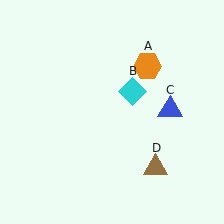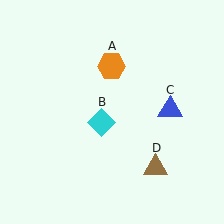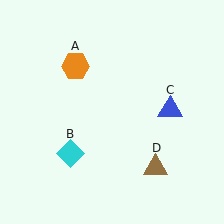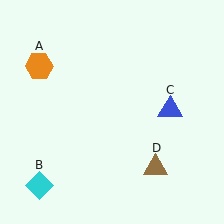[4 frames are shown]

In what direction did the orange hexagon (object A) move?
The orange hexagon (object A) moved left.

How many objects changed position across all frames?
2 objects changed position: orange hexagon (object A), cyan diamond (object B).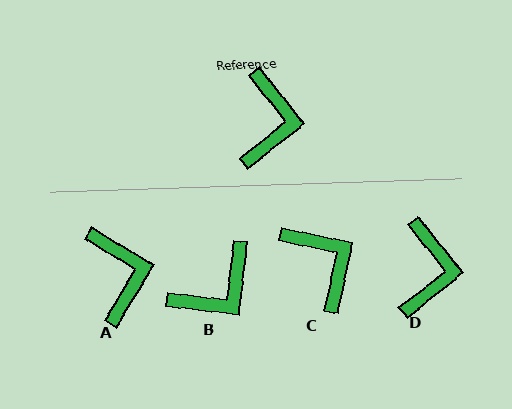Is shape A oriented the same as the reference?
No, it is off by about 20 degrees.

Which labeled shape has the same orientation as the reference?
D.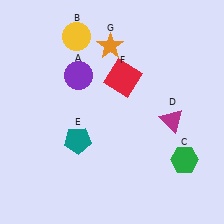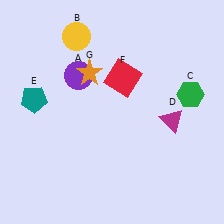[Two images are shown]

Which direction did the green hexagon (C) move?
The green hexagon (C) moved up.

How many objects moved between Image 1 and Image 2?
3 objects moved between the two images.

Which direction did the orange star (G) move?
The orange star (G) moved down.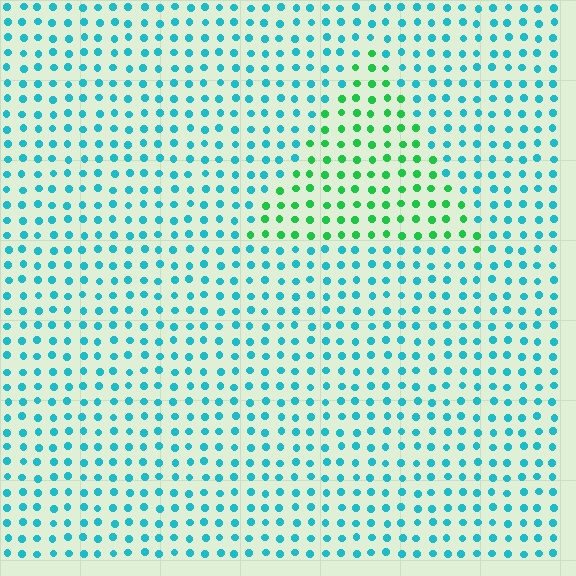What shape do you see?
I see a triangle.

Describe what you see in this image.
The image is filled with small cyan elements in a uniform arrangement. A triangle-shaped region is visible where the elements are tinted to a slightly different hue, forming a subtle color boundary.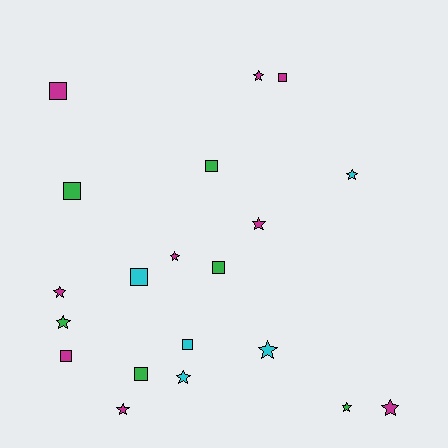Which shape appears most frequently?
Star, with 11 objects.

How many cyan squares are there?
There are 2 cyan squares.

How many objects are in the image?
There are 20 objects.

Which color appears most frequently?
Magenta, with 9 objects.